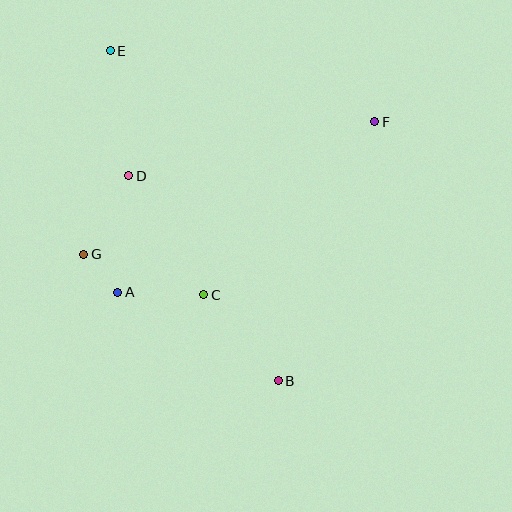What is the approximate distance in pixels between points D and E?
The distance between D and E is approximately 126 pixels.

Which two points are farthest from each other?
Points B and E are farthest from each other.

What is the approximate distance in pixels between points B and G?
The distance between B and G is approximately 232 pixels.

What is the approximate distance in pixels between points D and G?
The distance between D and G is approximately 91 pixels.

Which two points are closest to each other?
Points A and G are closest to each other.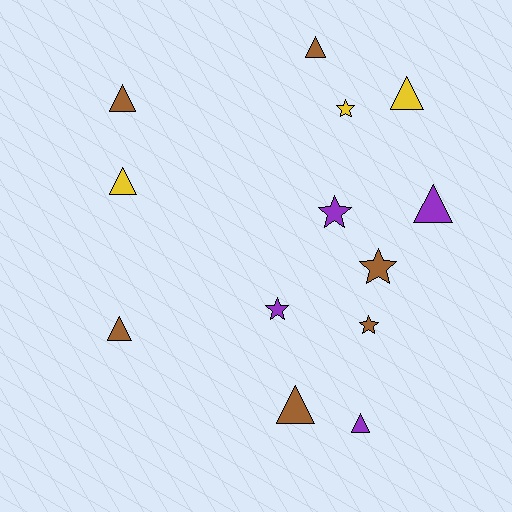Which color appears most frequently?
Brown, with 6 objects.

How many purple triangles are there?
There are 2 purple triangles.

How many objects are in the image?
There are 13 objects.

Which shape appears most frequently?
Triangle, with 8 objects.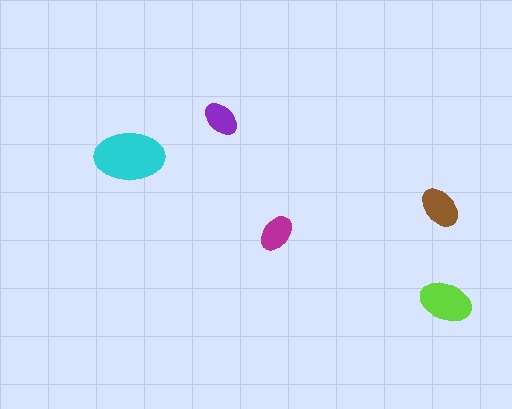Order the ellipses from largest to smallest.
the cyan one, the lime one, the brown one, the magenta one, the purple one.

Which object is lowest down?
The lime ellipse is bottommost.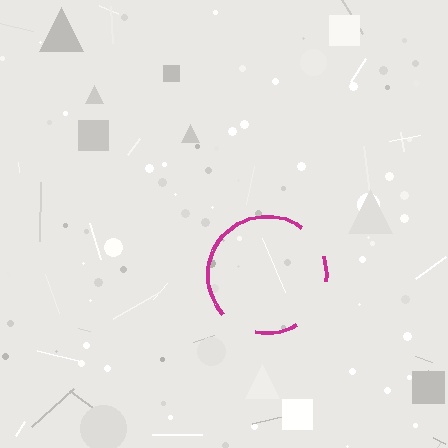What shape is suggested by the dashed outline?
The dashed outline suggests a circle.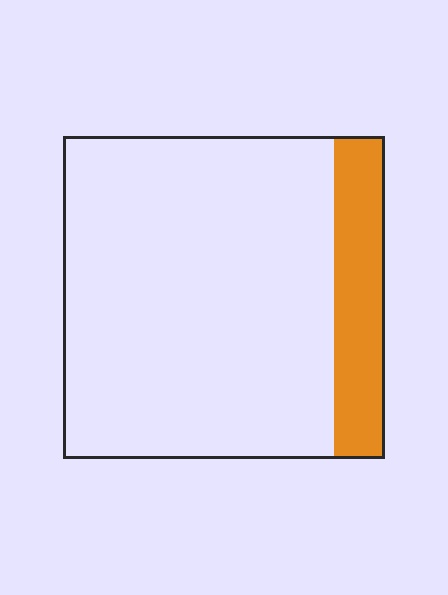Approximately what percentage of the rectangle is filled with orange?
Approximately 15%.